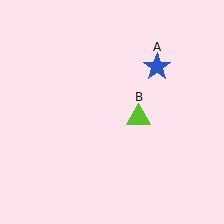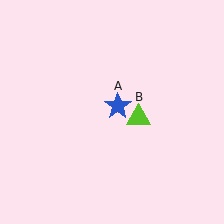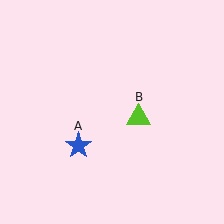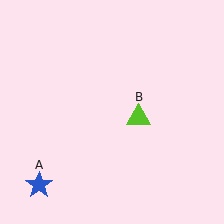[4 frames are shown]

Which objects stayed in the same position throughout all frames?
Lime triangle (object B) remained stationary.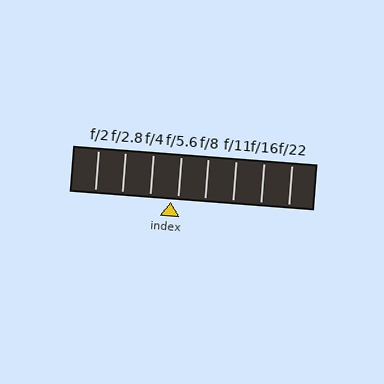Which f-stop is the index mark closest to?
The index mark is closest to f/5.6.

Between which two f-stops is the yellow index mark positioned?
The index mark is between f/4 and f/5.6.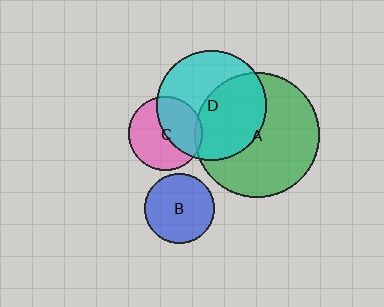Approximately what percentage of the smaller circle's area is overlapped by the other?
Approximately 45%.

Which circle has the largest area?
Circle A (green).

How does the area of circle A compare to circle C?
Approximately 2.8 times.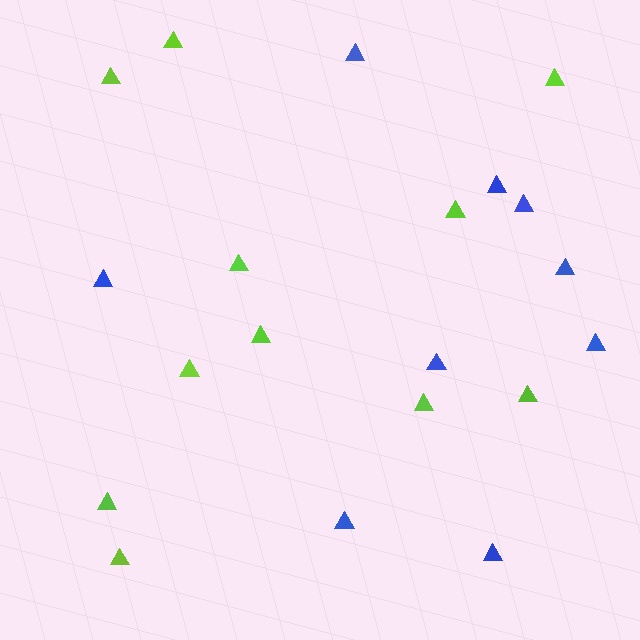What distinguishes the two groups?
There are 2 groups: one group of lime triangles (11) and one group of blue triangles (9).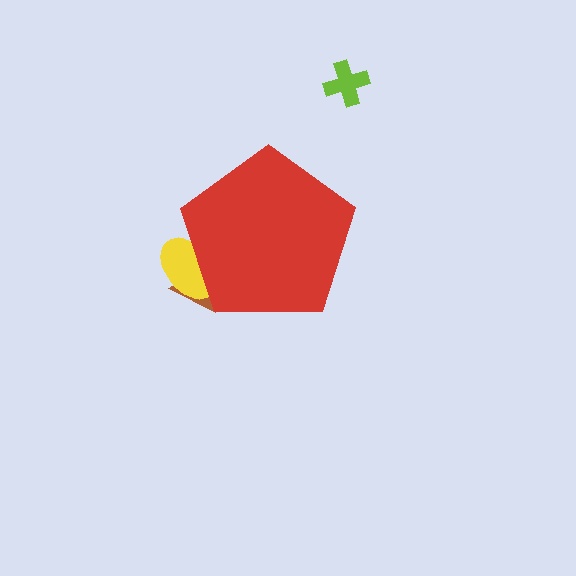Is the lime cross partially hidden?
No, the lime cross is fully visible.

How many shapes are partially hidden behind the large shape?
2 shapes are partially hidden.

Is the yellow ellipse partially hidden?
Yes, the yellow ellipse is partially hidden behind the red pentagon.